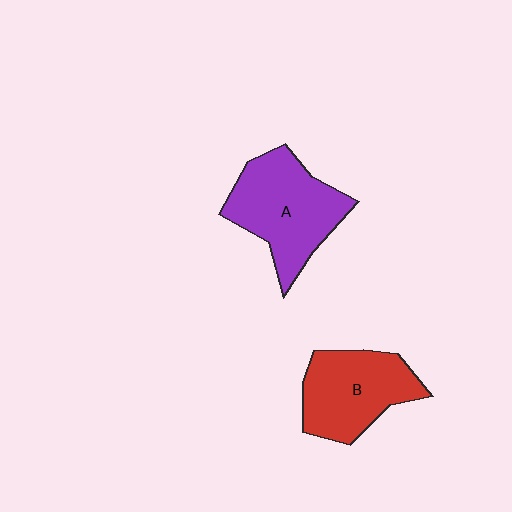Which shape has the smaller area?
Shape B (red).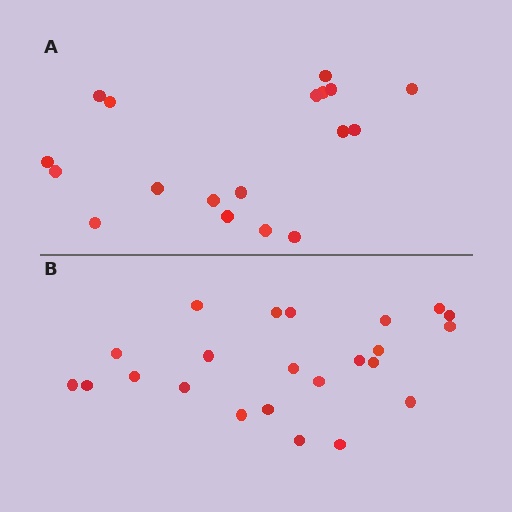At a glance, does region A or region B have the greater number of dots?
Region B (the bottom region) has more dots.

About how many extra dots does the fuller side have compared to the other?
Region B has about 5 more dots than region A.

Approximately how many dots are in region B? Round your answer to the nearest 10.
About 20 dots. (The exact count is 23, which rounds to 20.)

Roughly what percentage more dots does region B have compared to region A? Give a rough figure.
About 30% more.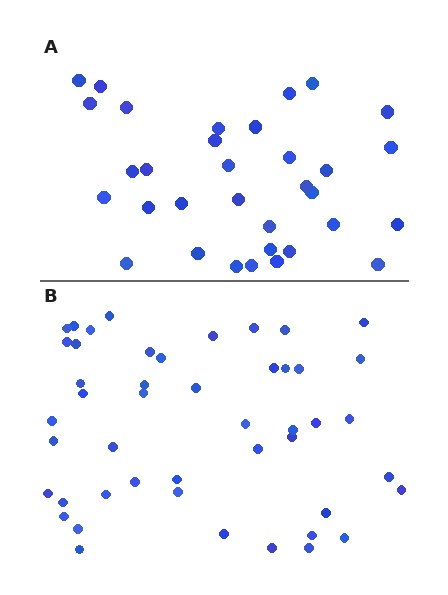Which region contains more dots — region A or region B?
Region B (the bottom region) has more dots.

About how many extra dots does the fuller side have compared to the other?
Region B has approximately 15 more dots than region A.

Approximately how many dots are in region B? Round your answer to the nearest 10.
About 50 dots. (The exact count is 47, which rounds to 50.)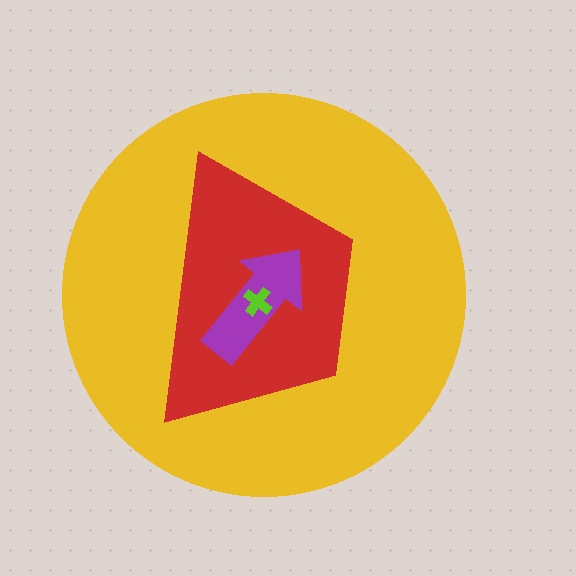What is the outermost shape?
The yellow circle.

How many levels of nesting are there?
4.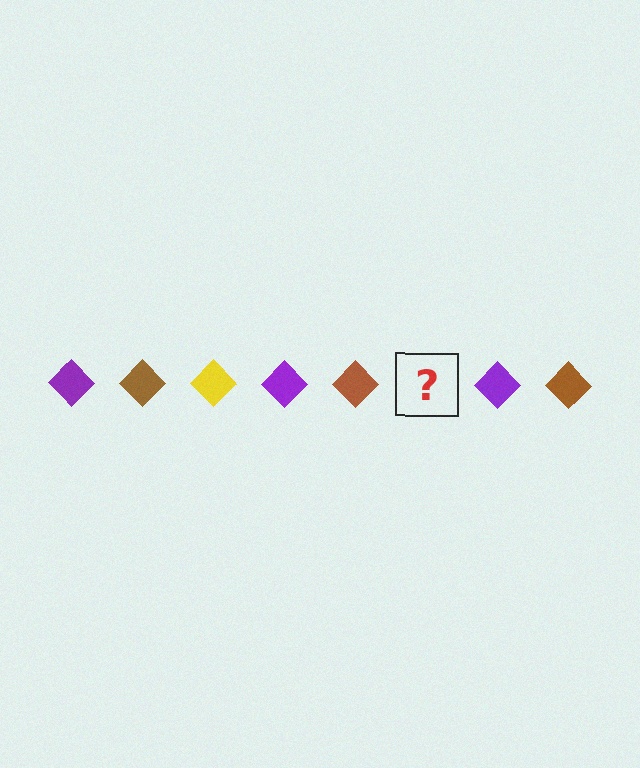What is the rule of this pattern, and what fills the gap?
The rule is that the pattern cycles through purple, brown, yellow diamonds. The gap should be filled with a yellow diamond.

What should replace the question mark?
The question mark should be replaced with a yellow diamond.